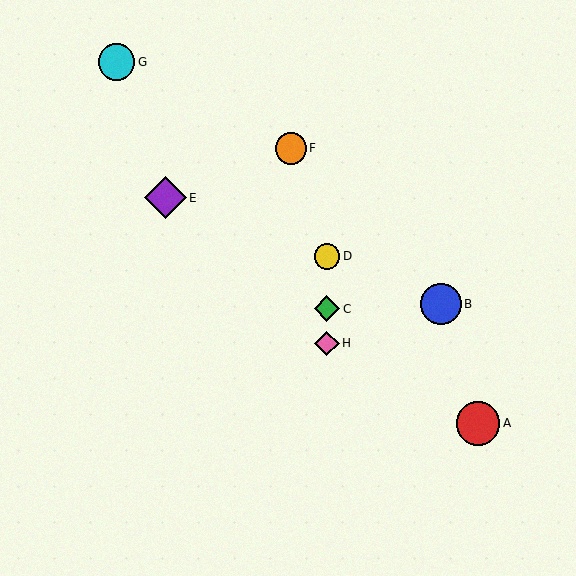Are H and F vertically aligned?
No, H is at x≈327 and F is at x≈291.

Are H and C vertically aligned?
Yes, both are at x≈327.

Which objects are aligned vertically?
Objects C, D, H are aligned vertically.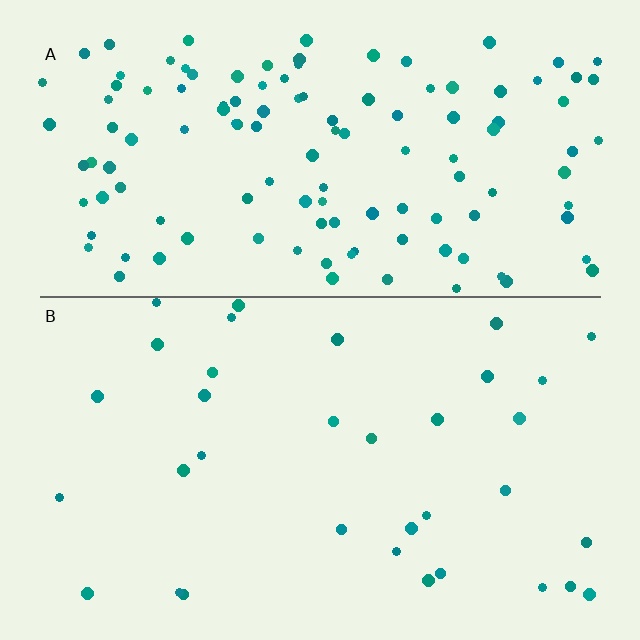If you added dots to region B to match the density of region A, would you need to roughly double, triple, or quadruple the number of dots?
Approximately quadruple.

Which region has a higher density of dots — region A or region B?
A (the top).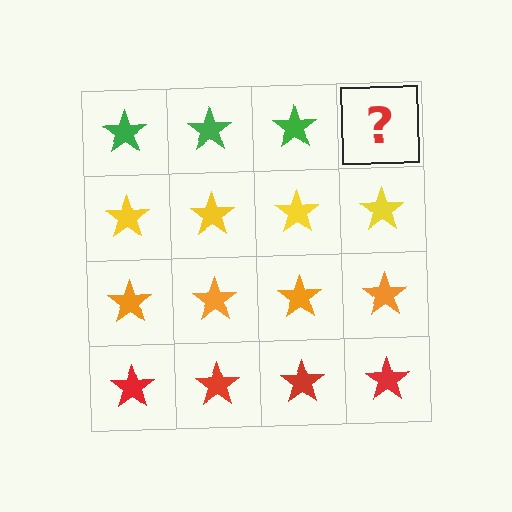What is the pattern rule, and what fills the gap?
The rule is that each row has a consistent color. The gap should be filled with a green star.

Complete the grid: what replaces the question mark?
The question mark should be replaced with a green star.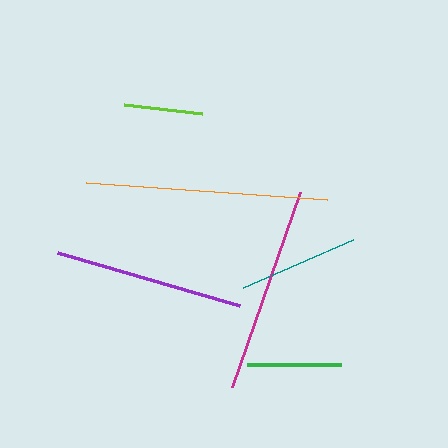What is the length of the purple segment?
The purple segment is approximately 190 pixels long.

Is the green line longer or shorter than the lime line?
The green line is longer than the lime line.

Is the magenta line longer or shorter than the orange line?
The orange line is longer than the magenta line.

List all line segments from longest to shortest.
From longest to shortest: orange, magenta, purple, teal, green, lime.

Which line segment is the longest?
The orange line is the longest at approximately 242 pixels.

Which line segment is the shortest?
The lime line is the shortest at approximately 79 pixels.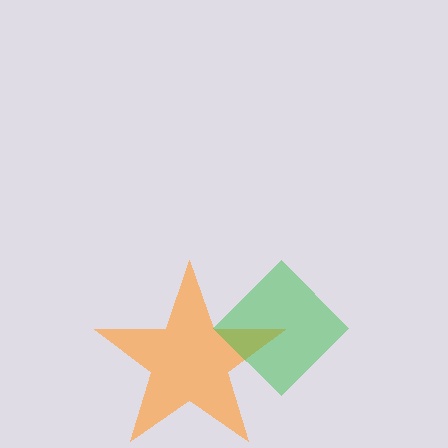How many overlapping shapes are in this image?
There are 2 overlapping shapes in the image.